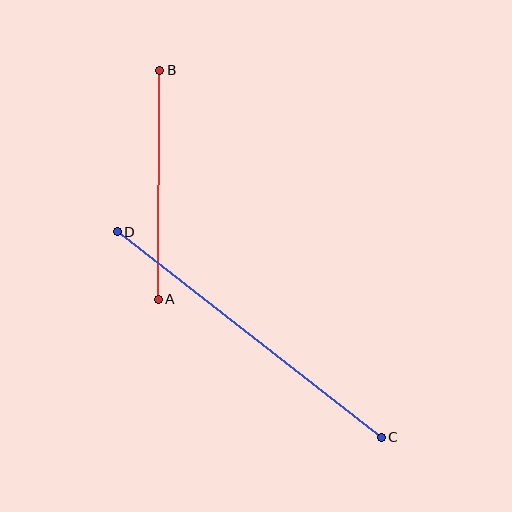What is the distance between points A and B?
The distance is approximately 229 pixels.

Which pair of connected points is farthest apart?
Points C and D are farthest apart.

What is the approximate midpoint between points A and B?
The midpoint is at approximately (159, 185) pixels.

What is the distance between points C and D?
The distance is approximately 335 pixels.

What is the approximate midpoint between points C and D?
The midpoint is at approximately (249, 334) pixels.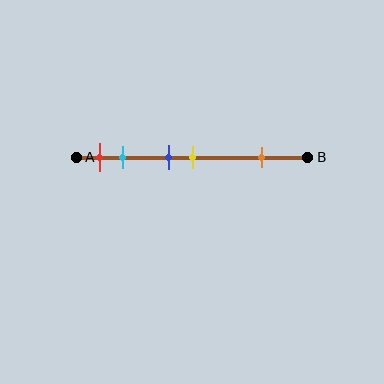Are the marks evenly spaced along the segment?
No, the marks are not evenly spaced.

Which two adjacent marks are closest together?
The blue and yellow marks are the closest adjacent pair.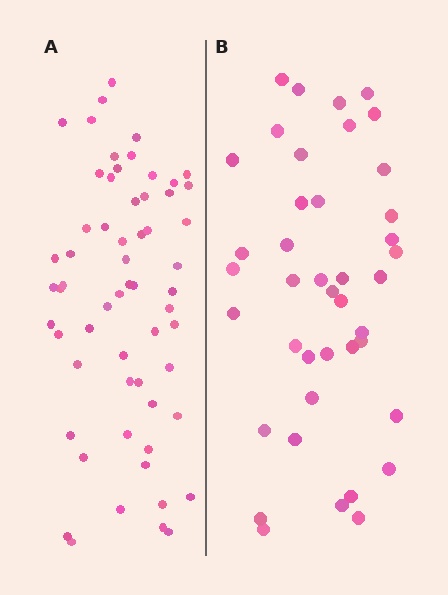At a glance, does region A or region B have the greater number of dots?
Region A (the left region) has more dots.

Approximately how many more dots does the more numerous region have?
Region A has approximately 20 more dots than region B.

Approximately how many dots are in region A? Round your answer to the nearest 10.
About 60 dots.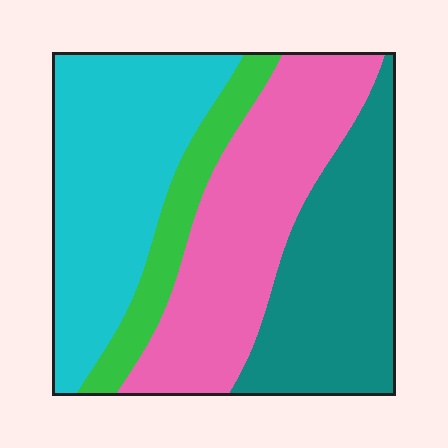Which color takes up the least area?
Green, at roughly 10%.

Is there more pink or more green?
Pink.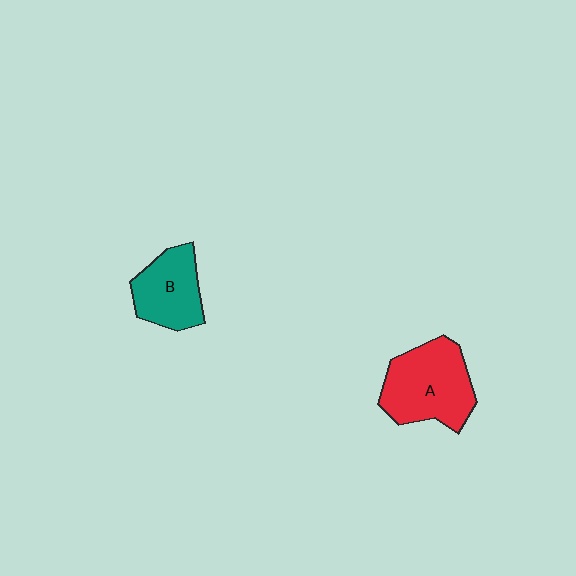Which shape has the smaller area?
Shape B (teal).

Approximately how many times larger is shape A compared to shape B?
Approximately 1.4 times.